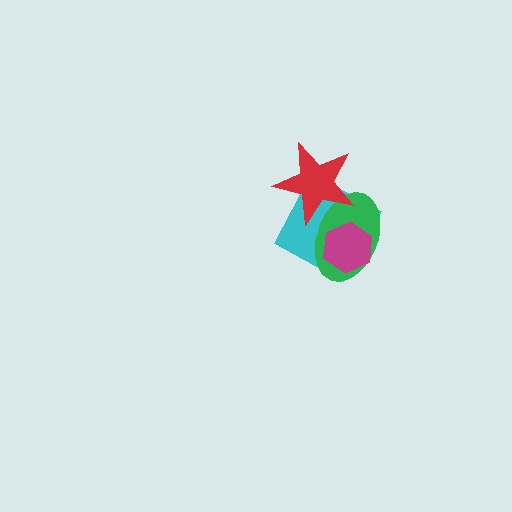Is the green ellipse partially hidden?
Yes, it is partially covered by another shape.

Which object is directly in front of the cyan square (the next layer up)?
The green ellipse is directly in front of the cyan square.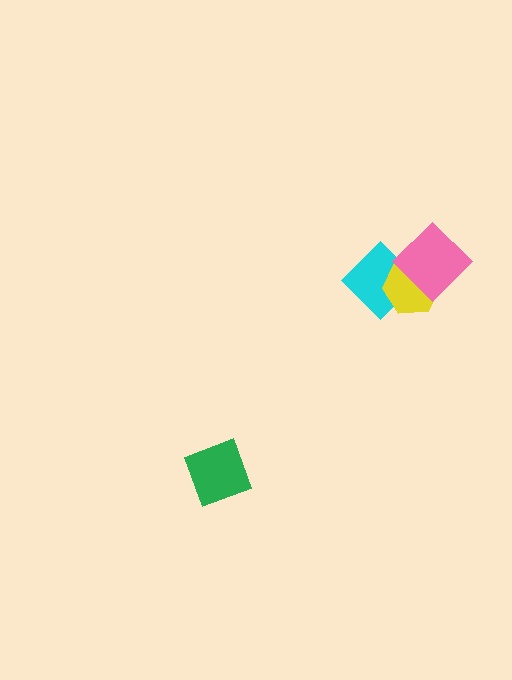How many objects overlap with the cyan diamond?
2 objects overlap with the cyan diamond.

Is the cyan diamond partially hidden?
Yes, it is partially covered by another shape.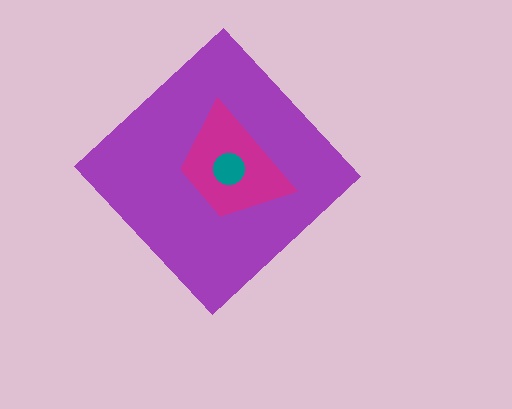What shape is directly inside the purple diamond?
The magenta trapezoid.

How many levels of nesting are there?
3.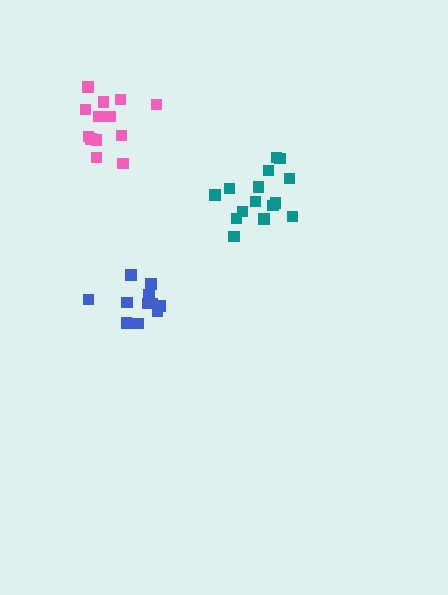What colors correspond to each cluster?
The clusters are colored: blue, teal, pink.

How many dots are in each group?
Group 1: 12 dots, Group 2: 15 dots, Group 3: 13 dots (40 total).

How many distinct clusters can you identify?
There are 3 distinct clusters.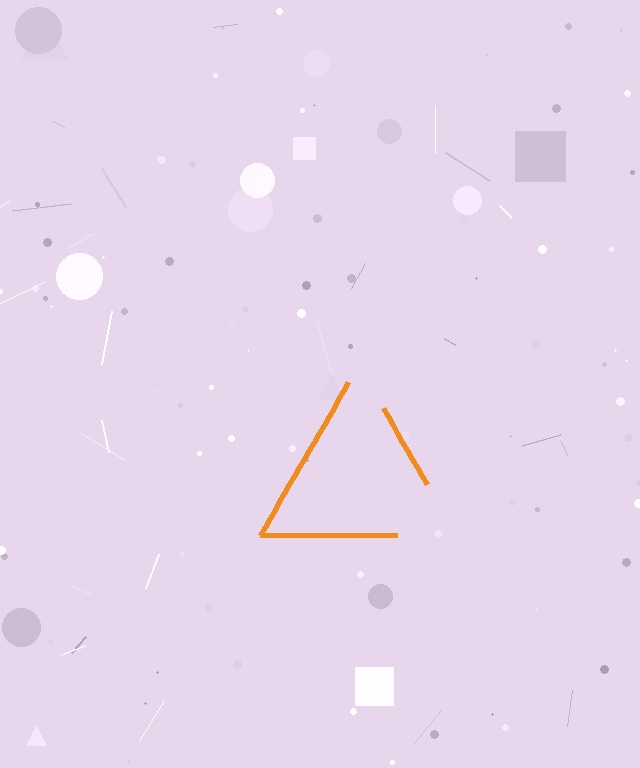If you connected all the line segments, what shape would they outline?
They would outline a triangle.